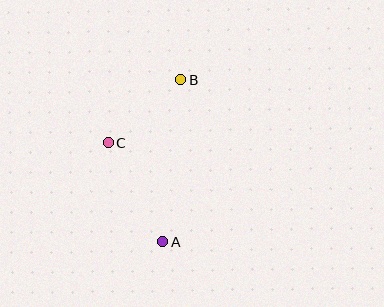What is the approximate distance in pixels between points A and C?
The distance between A and C is approximately 114 pixels.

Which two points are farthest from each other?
Points A and B are farthest from each other.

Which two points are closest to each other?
Points B and C are closest to each other.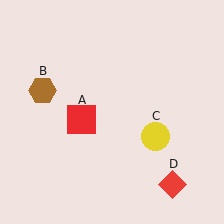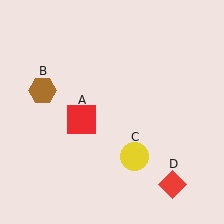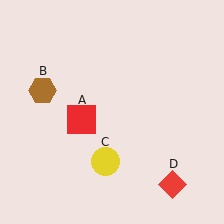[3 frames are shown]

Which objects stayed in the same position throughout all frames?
Red square (object A) and brown hexagon (object B) and red diamond (object D) remained stationary.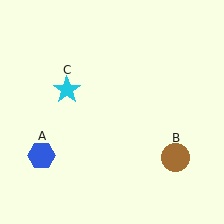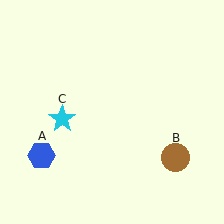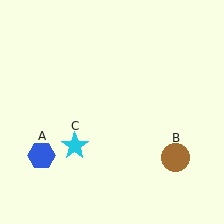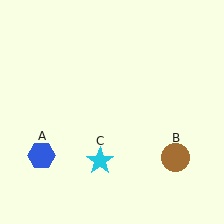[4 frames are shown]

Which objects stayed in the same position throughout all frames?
Blue hexagon (object A) and brown circle (object B) remained stationary.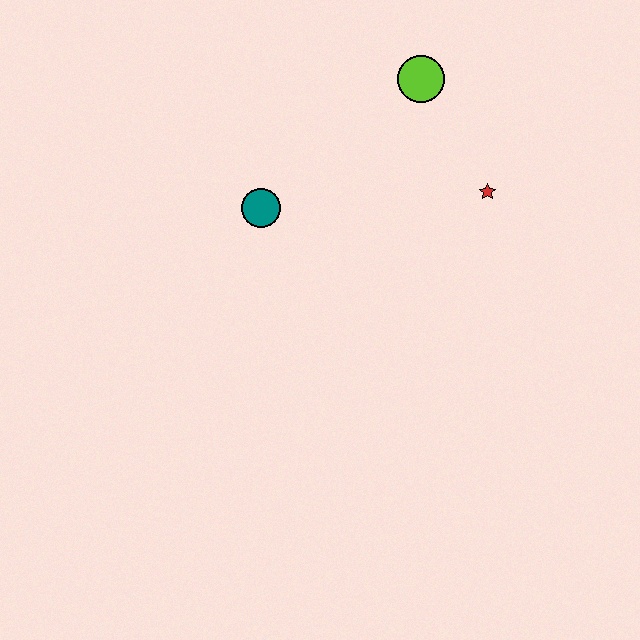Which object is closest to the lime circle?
The red star is closest to the lime circle.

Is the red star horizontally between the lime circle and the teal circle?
No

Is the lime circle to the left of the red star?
Yes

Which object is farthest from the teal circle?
The red star is farthest from the teal circle.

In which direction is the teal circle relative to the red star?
The teal circle is to the left of the red star.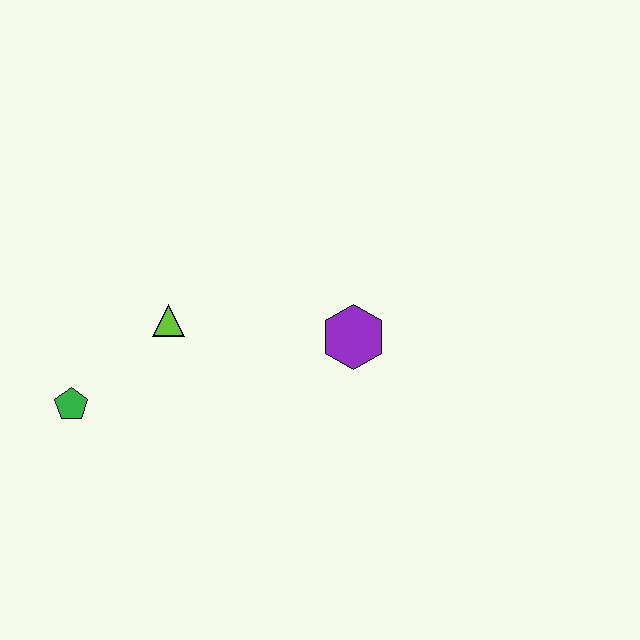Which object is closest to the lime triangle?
The green pentagon is closest to the lime triangle.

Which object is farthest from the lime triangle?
The purple hexagon is farthest from the lime triangle.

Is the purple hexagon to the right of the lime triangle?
Yes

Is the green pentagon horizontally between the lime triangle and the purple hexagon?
No